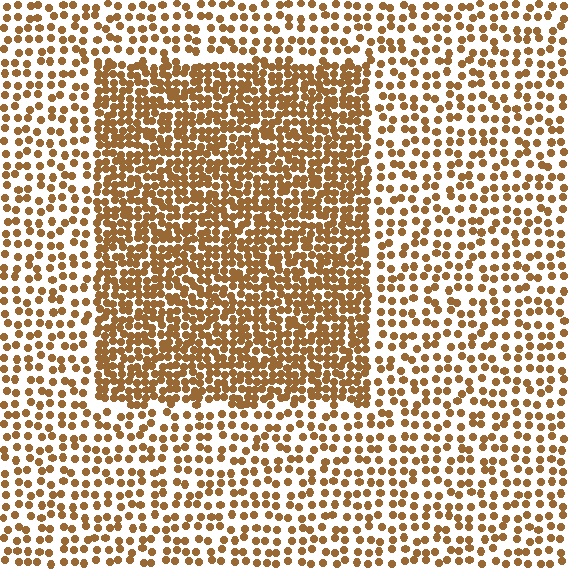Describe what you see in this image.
The image contains small brown elements arranged at two different densities. A rectangle-shaped region is visible where the elements are more densely packed than the surrounding area.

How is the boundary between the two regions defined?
The boundary is defined by a change in element density (approximately 2.1x ratio). All elements are the same color, size, and shape.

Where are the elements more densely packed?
The elements are more densely packed inside the rectangle boundary.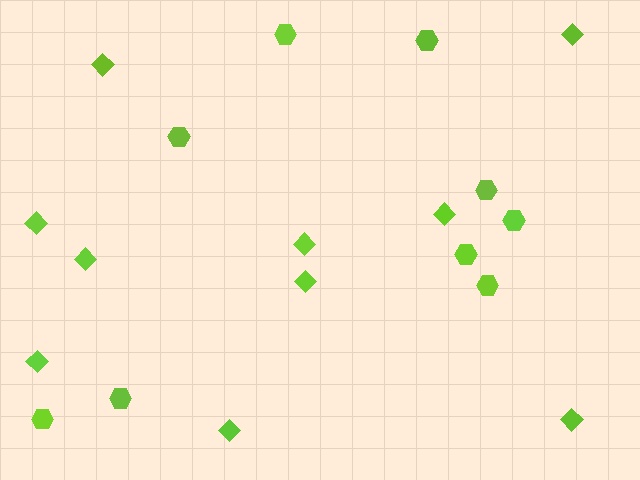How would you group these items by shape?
There are 2 groups: one group of diamonds (10) and one group of hexagons (9).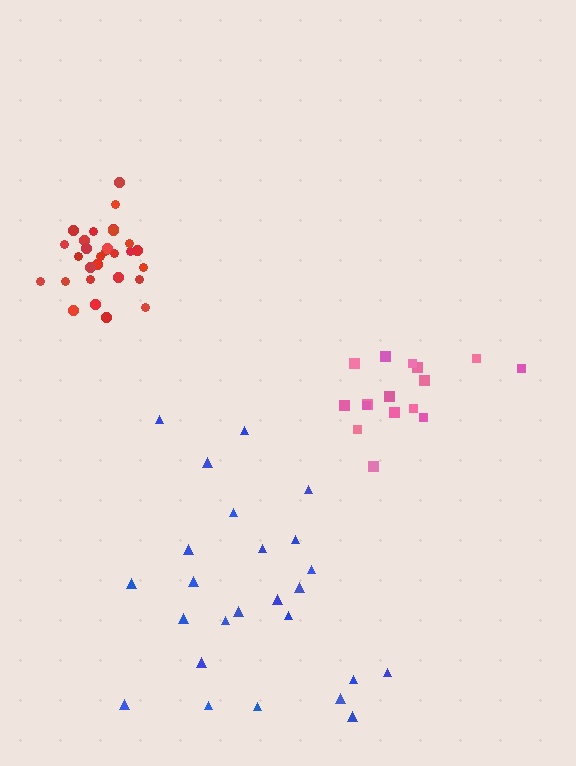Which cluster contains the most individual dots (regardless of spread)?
Red (29).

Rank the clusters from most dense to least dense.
red, pink, blue.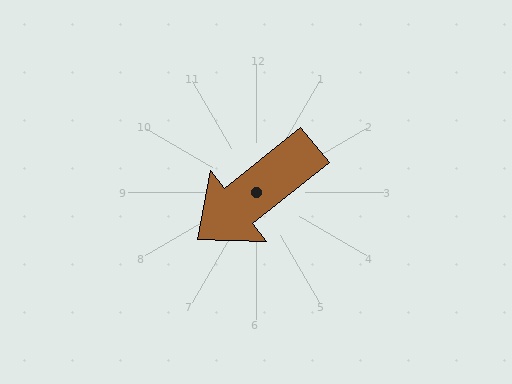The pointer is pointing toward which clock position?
Roughly 8 o'clock.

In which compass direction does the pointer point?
Southwest.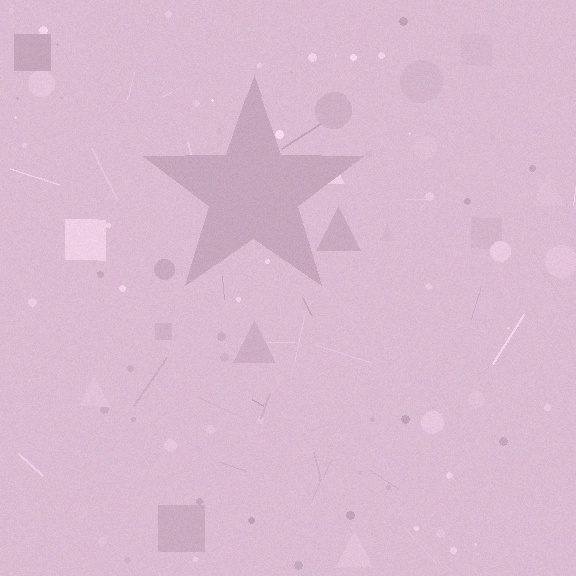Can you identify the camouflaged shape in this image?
The camouflaged shape is a star.